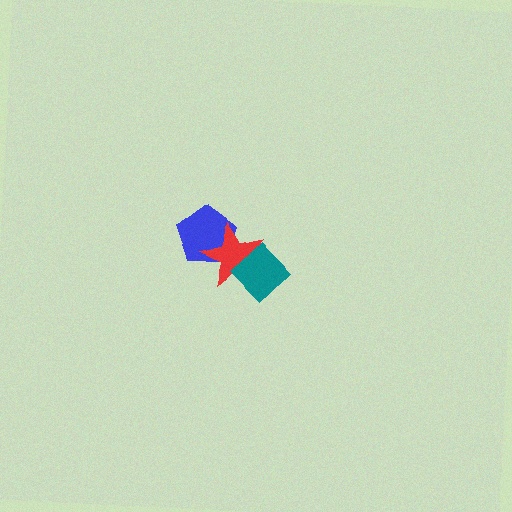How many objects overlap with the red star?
2 objects overlap with the red star.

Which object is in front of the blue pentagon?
The red star is in front of the blue pentagon.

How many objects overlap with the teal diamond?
1 object overlaps with the teal diamond.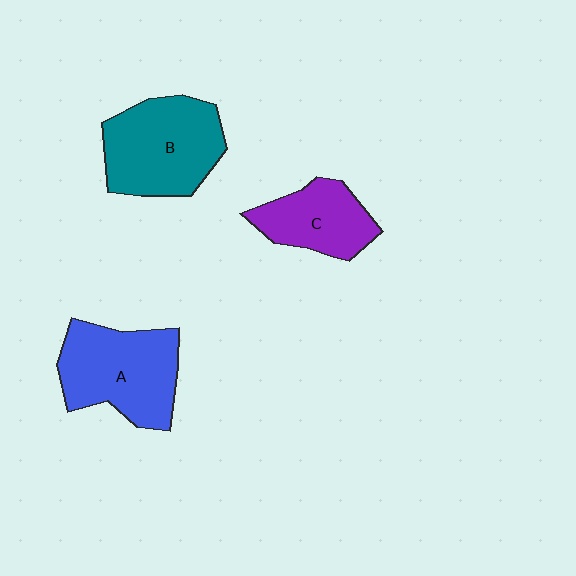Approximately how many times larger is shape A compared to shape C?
Approximately 1.5 times.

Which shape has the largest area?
Shape B (teal).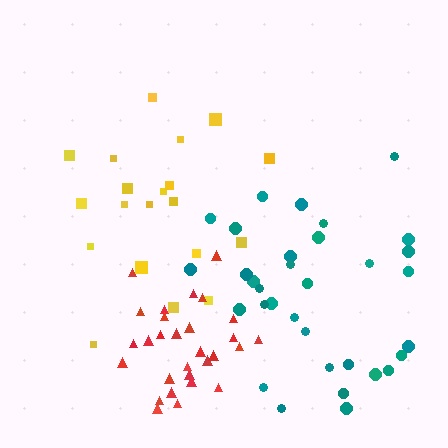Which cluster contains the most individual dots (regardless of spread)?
Teal (33).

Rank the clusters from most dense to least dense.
red, teal, yellow.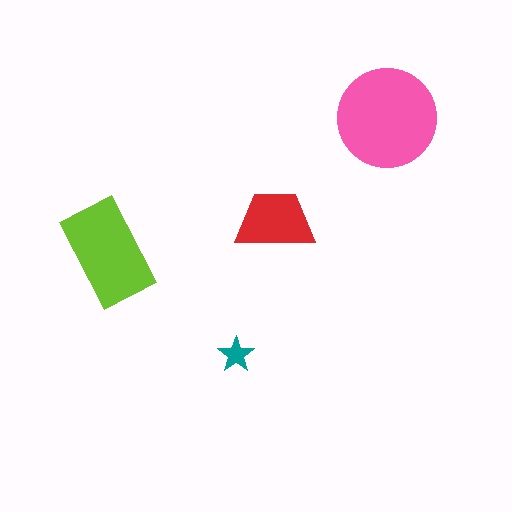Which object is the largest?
The pink circle.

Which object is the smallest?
The teal star.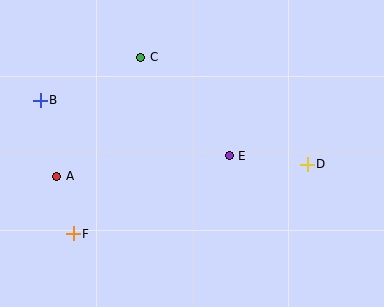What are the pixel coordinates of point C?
Point C is at (141, 57).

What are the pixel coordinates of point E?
Point E is at (229, 156).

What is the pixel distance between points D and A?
The distance between D and A is 250 pixels.